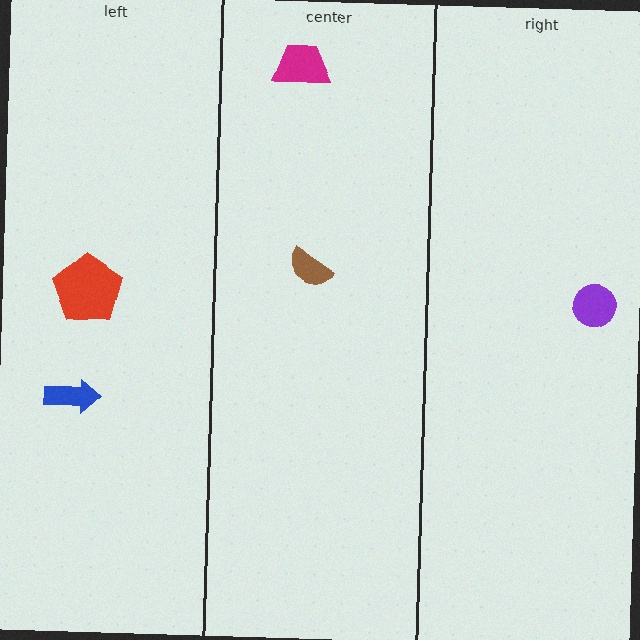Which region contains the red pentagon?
The left region.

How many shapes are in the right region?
1.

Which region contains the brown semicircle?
The center region.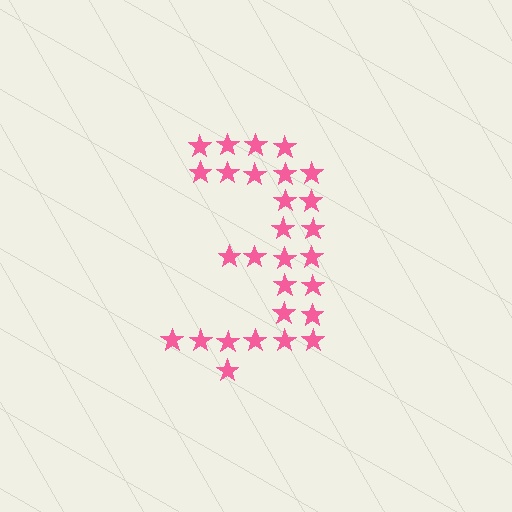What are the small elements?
The small elements are stars.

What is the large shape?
The large shape is the digit 3.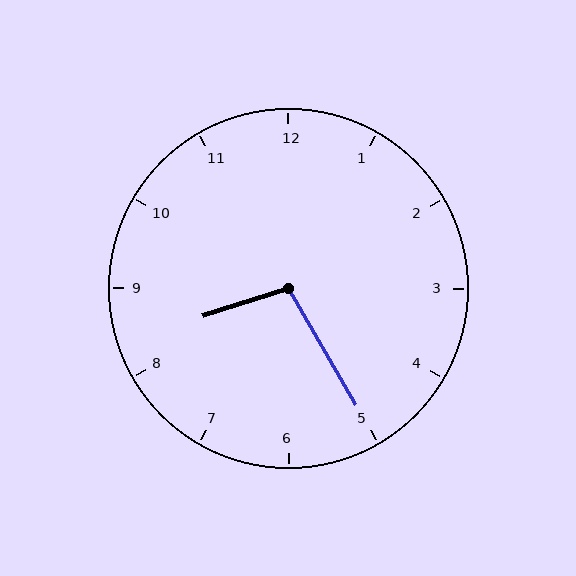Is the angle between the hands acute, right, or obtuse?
It is obtuse.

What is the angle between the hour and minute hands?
Approximately 102 degrees.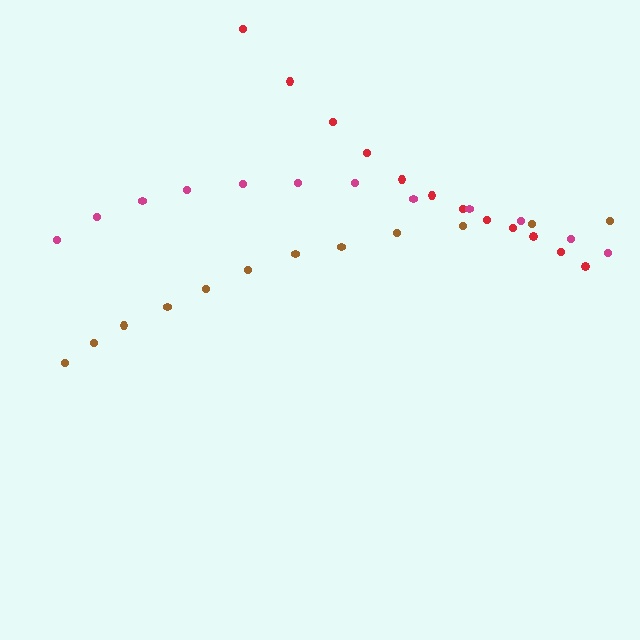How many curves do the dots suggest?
There are 3 distinct paths.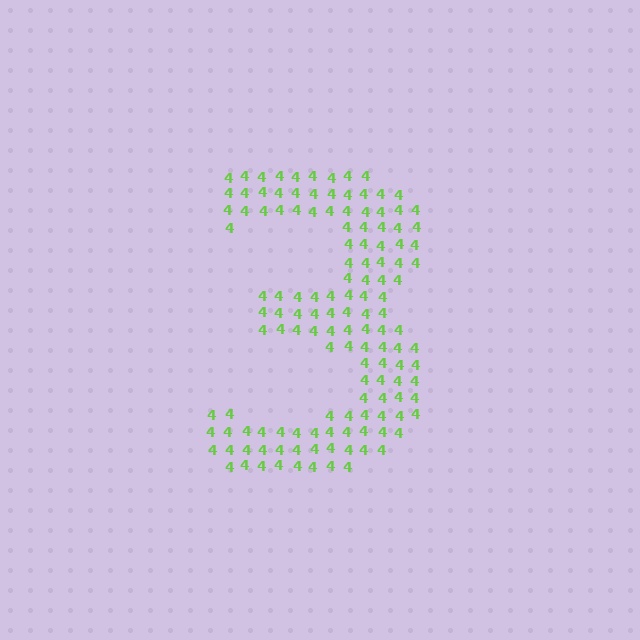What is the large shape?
The large shape is the digit 3.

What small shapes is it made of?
It is made of small digit 4's.